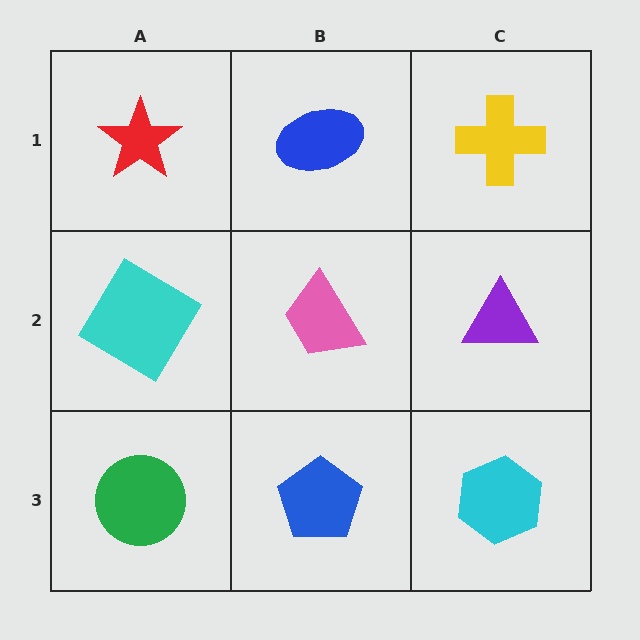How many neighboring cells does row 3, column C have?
2.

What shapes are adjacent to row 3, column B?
A pink trapezoid (row 2, column B), a green circle (row 3, column A), a cyan hexagon (row 3, column C).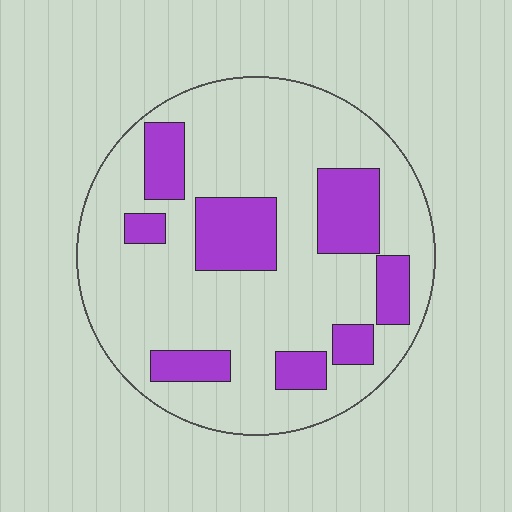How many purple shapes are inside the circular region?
8.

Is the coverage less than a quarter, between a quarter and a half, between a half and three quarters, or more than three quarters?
Less than a quarter.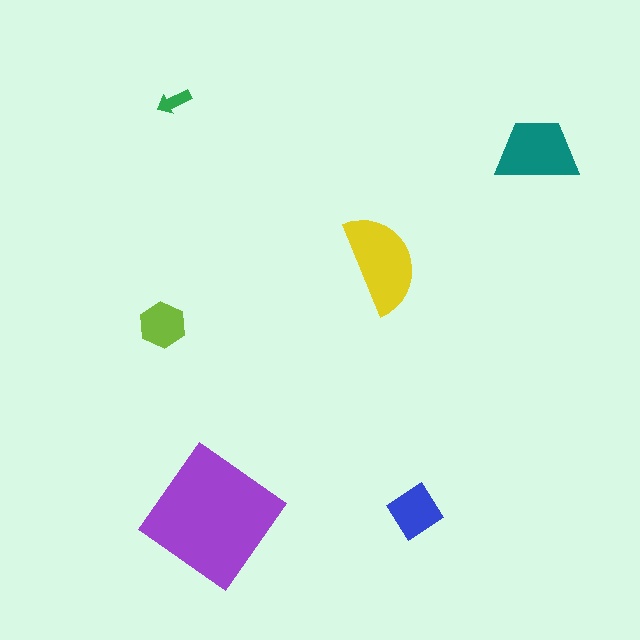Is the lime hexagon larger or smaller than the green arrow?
Larger.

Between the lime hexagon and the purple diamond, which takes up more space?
The purple diamond.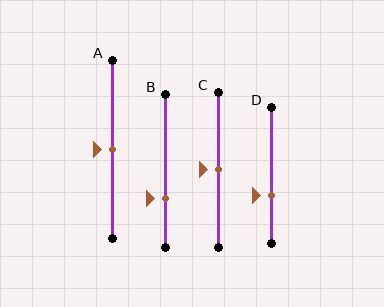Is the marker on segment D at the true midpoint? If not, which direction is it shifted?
No, the marker on segment D is shifted downward by about 15% of the segment length.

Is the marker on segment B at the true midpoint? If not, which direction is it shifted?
No, the marker on segment B is shifted downward by about 18% of the segment length.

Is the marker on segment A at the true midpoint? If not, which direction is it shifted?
Yes, the marker on segment A is at the true midpoint.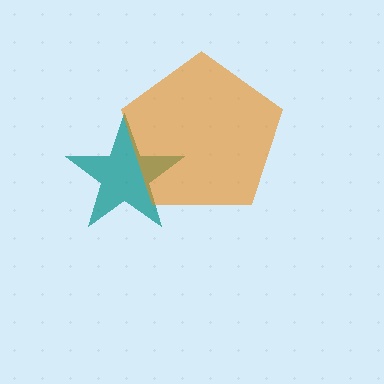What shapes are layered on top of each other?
The layered shapes are: a teal star, an orange pentagon.